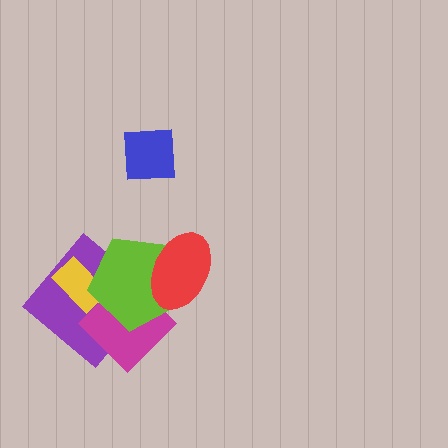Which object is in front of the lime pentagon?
The red ellipse is in front of the lime pentagon.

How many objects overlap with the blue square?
0 objects overlap with the blue square.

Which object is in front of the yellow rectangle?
The lime pentagon is in front of the yellow rectangle.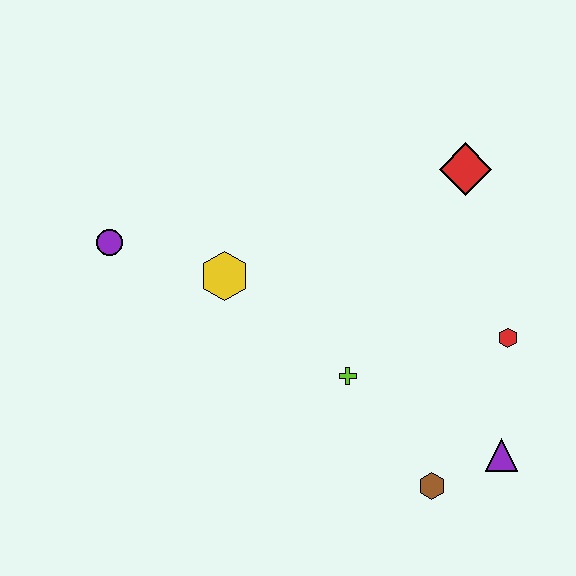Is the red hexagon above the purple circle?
No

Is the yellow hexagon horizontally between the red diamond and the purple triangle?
No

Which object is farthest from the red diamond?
The purple circle is farthest from the red diamond.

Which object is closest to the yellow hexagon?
The purple circle is closest to the yellow hexagon.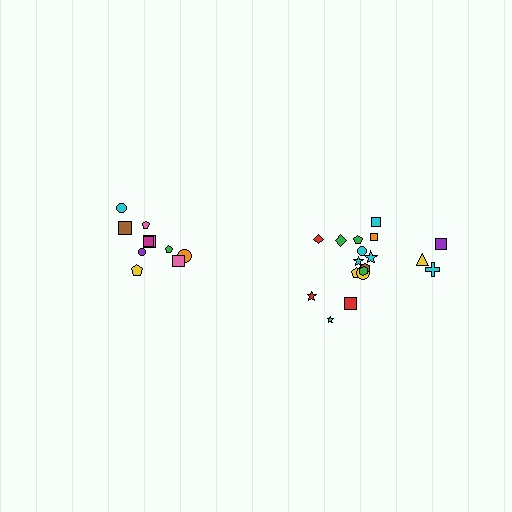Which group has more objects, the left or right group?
The right group.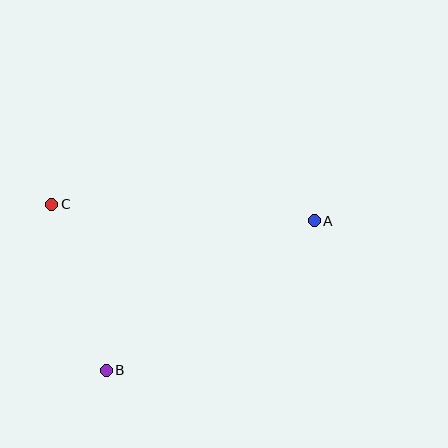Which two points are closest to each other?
Points B and C are closest to each other.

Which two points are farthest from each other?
Points A and C are farthest from each other.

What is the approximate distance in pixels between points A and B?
The distance between A and B is approximately 256 pixels.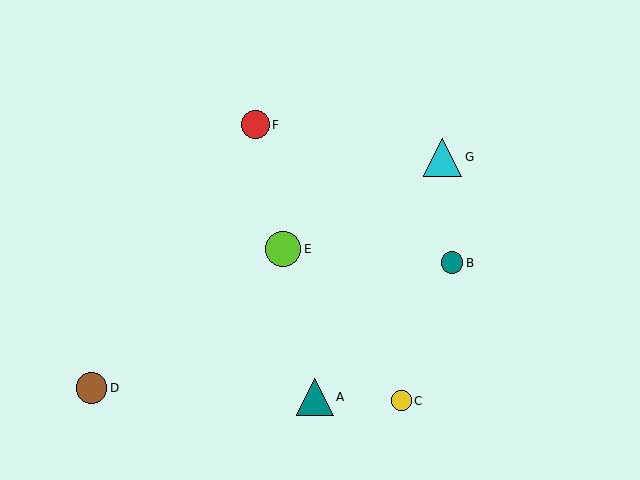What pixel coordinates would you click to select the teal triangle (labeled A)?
Click at (315, 397) to select the teal triangle A.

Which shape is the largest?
The cyan triangle (labeled G) is the largest.